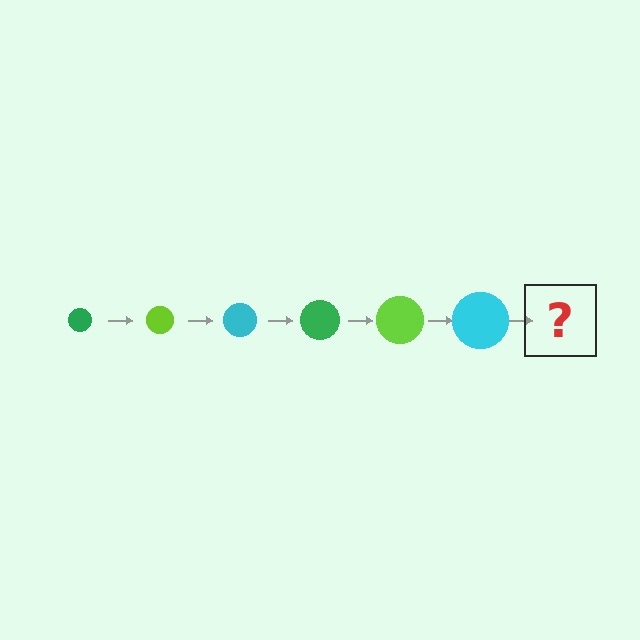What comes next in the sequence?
The next element should be a green circle, larger than the previous one.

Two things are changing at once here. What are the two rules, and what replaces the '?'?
The two rules are that the circle grows larger each step and the color cycles through green, lime, and cyan. The '?' should be a green circle, larger than the previous one.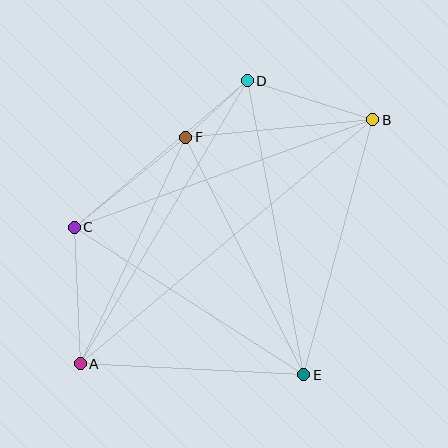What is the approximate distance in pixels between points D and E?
The distance between D and E is approximately 299 pixels.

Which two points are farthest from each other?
Points A and B are farthest from each other.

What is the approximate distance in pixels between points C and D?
The distance between C and D is approximately 227 pixels.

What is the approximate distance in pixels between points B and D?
The distance between B and D is approximately 131 pixels.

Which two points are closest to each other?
Points D and F are closest to each other.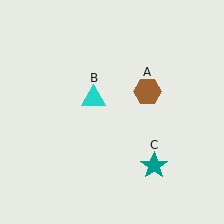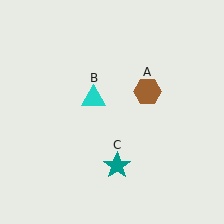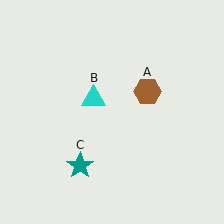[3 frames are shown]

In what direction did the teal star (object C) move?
The teal star (object C) moved left.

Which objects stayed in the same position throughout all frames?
Brown hexagon (object A) and cyan triangle (object B) remained stationary.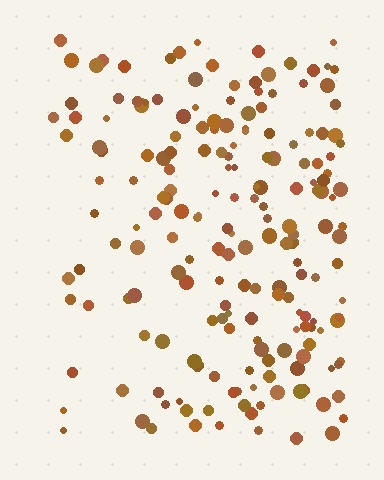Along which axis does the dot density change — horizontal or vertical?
Horizontal.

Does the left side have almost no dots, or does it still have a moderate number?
Still a moderate number, just noticeably fewer than the right.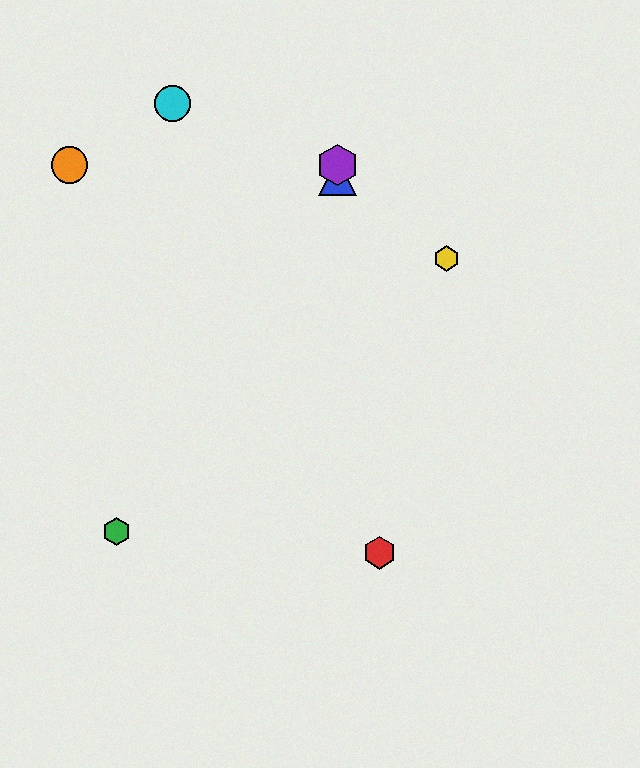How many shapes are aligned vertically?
2 shapes (the blue triangle, the purple hexagon) are aligned vertically.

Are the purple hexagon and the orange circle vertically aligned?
No, the purple hexagon is at x≈338 and the orange circle is at x≈69.